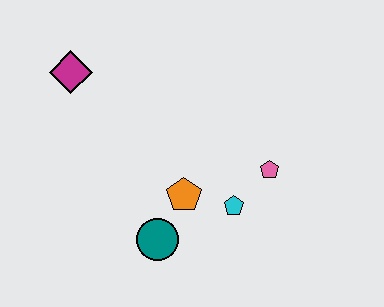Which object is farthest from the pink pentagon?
The magenta diamond is farthest from the pink pentagon.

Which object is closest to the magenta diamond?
The orange pentagon is closest to the magenta diamond.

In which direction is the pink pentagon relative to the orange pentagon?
The pink pentagon is to the right of the orange pentagon.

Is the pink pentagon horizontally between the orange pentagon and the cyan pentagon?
No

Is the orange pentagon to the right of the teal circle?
Yes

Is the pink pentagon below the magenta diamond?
Yes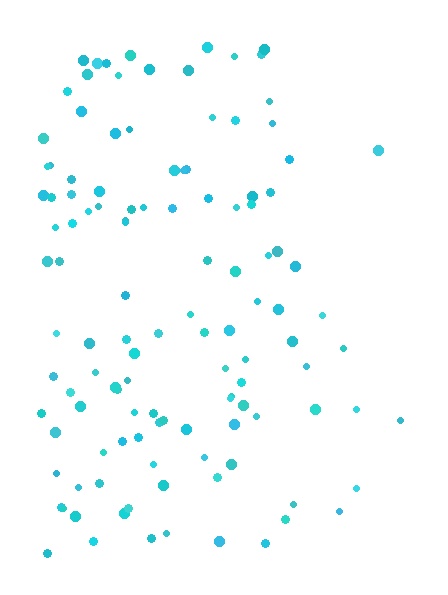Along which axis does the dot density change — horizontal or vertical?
Horizontal.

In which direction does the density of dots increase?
From right to left, with the left side densest.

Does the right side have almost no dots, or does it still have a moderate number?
Still a moderate number, just noticeably fewer than the left.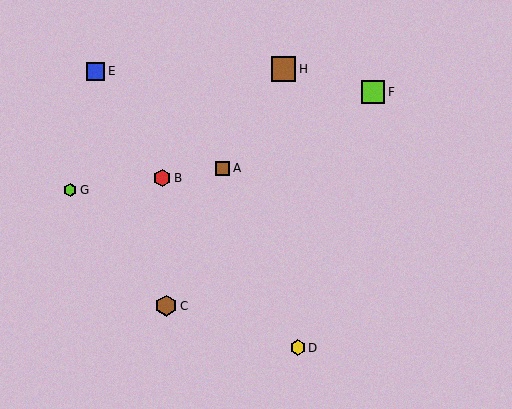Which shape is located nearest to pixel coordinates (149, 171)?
The red hexagon (labeled B) at (162, 178) is nearest to that location.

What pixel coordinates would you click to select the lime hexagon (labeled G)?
Click at (70, 190) to select the lime hexagon G.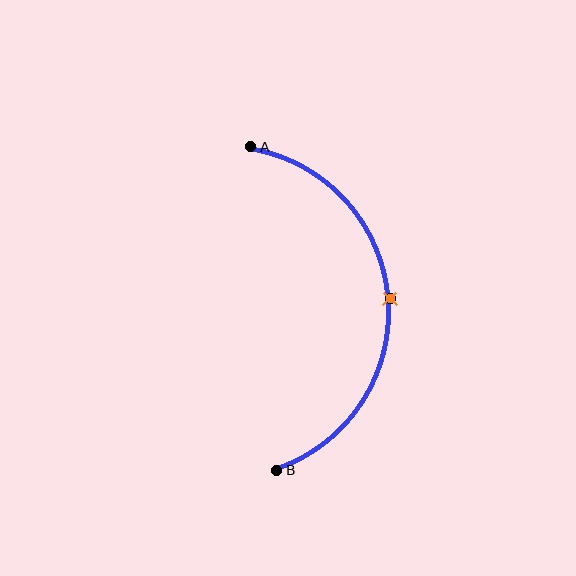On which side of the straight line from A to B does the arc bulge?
The arc bulges to the right of the straight line connecting A and B.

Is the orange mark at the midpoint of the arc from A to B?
Yes. The orange mark lies on the arc at equal arc-length from both A and B — it is the arc midpoint.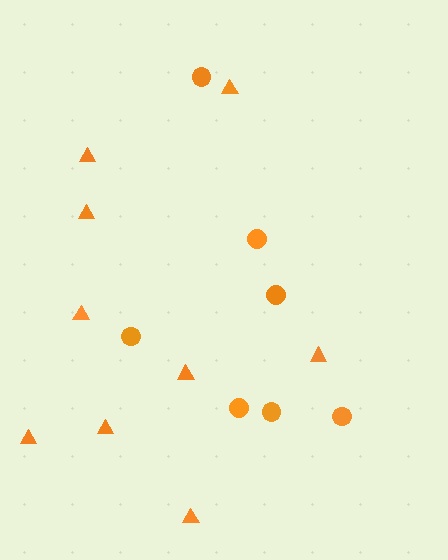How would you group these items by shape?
There are 2 groups: one group of triangles (9) and one group of circles (7).